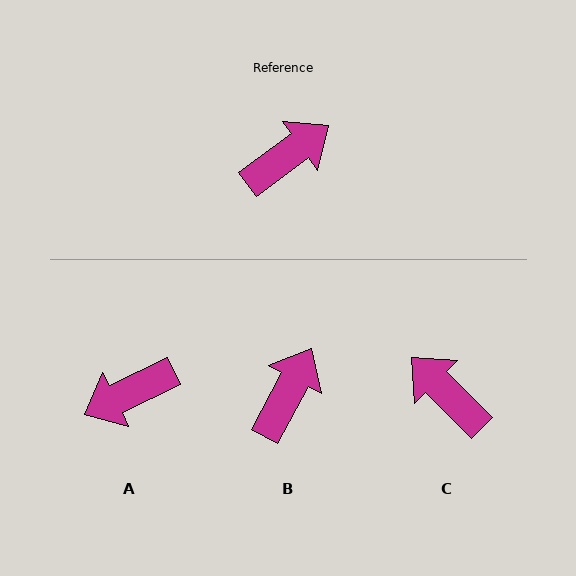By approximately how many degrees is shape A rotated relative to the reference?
Approximately 170 degrees counter-clockwise.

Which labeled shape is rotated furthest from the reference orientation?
A, about 170 degrees away.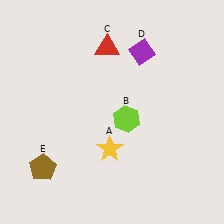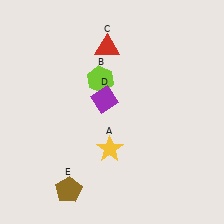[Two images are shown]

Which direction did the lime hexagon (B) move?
The lime hexagon (B) moved up.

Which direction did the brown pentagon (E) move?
The brown pentagon (E) moved right.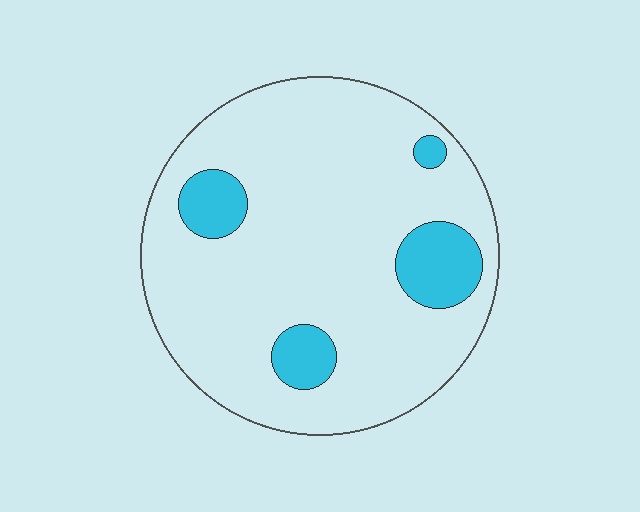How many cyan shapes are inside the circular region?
4.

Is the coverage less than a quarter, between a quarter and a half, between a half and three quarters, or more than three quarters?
Less than a quarter.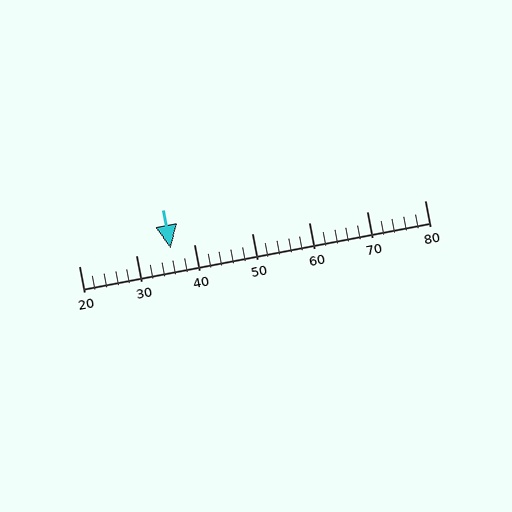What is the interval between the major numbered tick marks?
The major tick marks are spaced 10 units apart.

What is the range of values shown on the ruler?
The ruler shows values from 20 to 80.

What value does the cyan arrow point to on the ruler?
The cyan arrow points to approximately 36.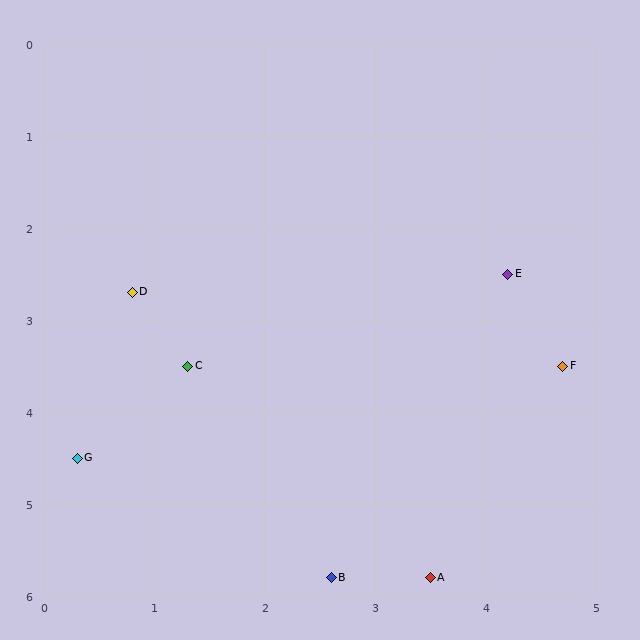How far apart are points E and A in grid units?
Points E and A are about 3.4 grid units apart.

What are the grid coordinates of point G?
Point G is at approximately (0.3, 4.5).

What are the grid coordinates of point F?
Point F is at approximately (4.7, 3.5).